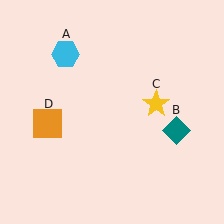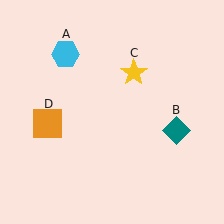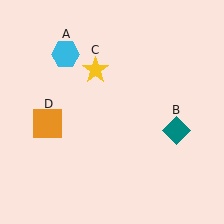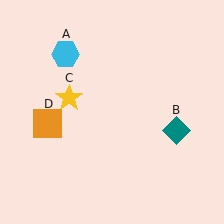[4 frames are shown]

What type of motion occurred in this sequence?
The yellow star (object C) rotated counterclockwise around the center of the scene.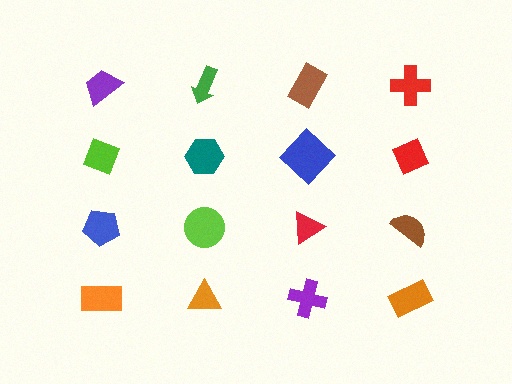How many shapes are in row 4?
4 shapes.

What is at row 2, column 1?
A lime diamond.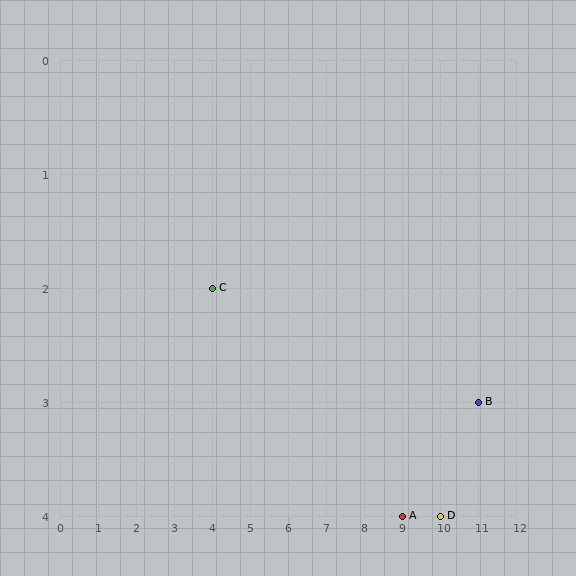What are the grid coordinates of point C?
Point C is at grid coordinates (4, 2).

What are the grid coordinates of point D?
Point D is at grid coordinates (10, 4).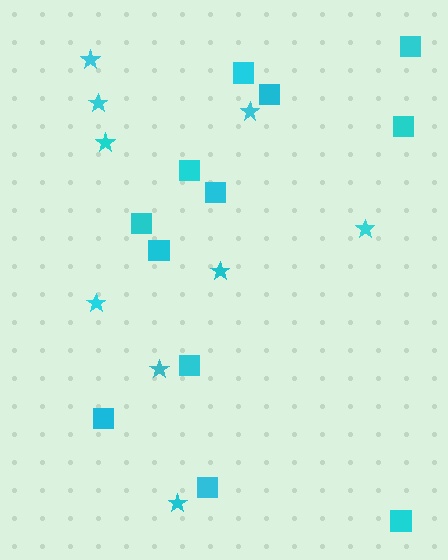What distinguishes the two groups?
There are 2 groups: one group of stars (9) and one group of squares (12).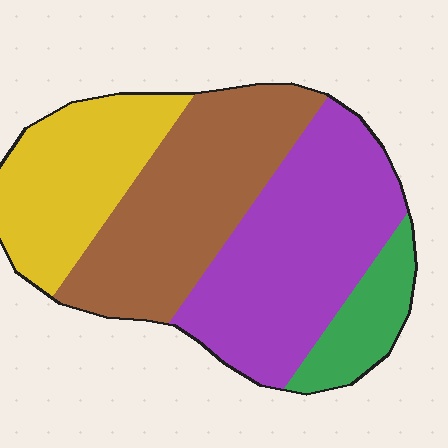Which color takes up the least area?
Green, at roughly 10%.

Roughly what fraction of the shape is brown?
Brown takes up between a sixth and a third of the shape.